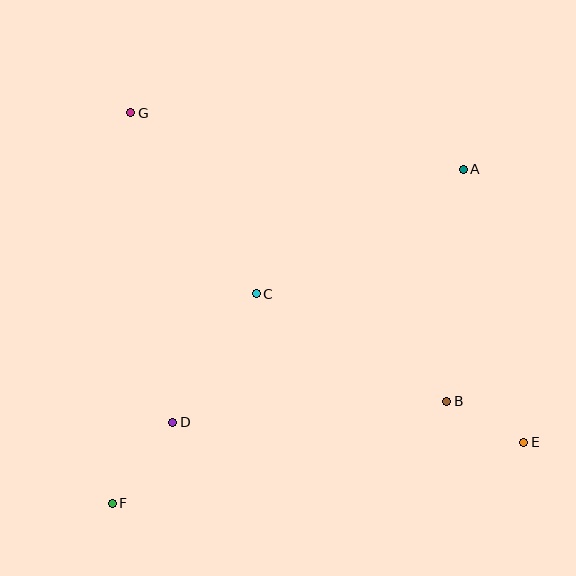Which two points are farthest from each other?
Points E and G are farthest from each other.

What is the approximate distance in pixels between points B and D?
The distance between B and D is approximately 275 pixels.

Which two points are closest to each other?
Points B and E are closest to each other.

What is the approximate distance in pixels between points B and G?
The distance between B and G is approximately 427 pixels.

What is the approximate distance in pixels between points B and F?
The distance between B and F is approximately 350 pixels.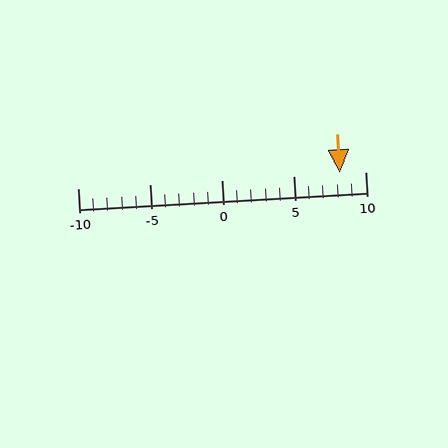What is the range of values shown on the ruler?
The ruler shows values from -10 to 10.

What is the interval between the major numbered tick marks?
The major tick marks are spaced 5 units apart.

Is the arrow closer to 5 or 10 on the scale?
The arrow is closer to 10.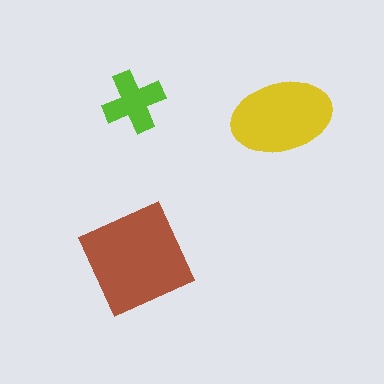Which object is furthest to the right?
The yellow ellipse is rightmost.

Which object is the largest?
The brown square.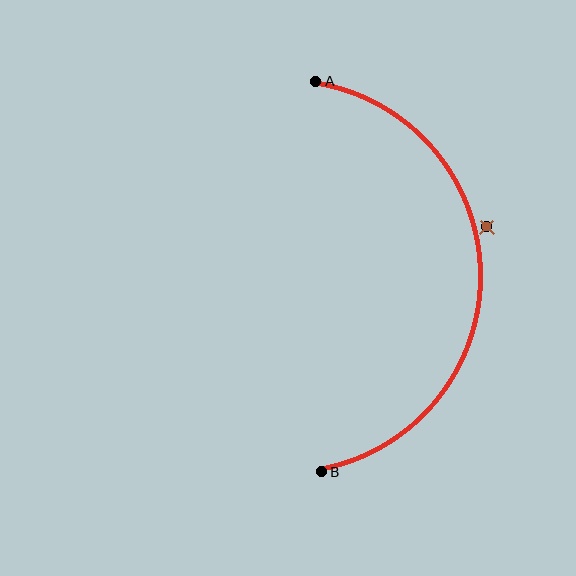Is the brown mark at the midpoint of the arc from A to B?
No — the brown mark does not lie on the arc at all. It sits slightly outside the curve.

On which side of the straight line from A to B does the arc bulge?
The arc bulges to the right of the straight line connecting A and B.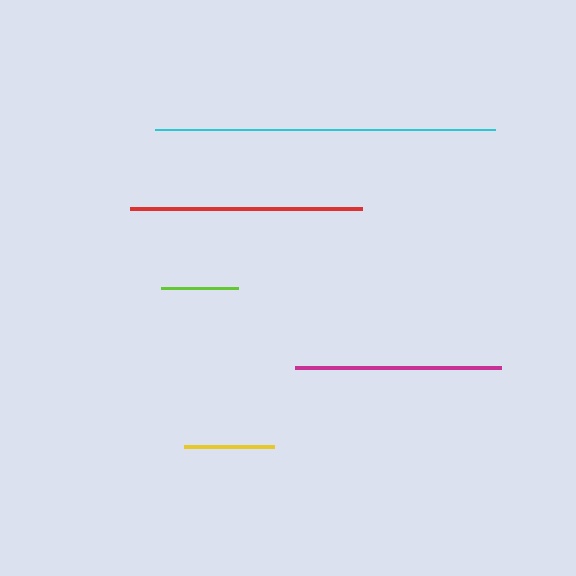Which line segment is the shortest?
The lime line is the shortest at approximately 76 pixels.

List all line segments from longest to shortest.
From longest to shortest: cyan, red, magenta, yellow, lime.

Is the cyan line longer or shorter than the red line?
The cyan line is longer than the red line.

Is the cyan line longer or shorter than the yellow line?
The cyan line is longer than the yellow line.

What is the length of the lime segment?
The lime segment is approximately 76 pixels long.